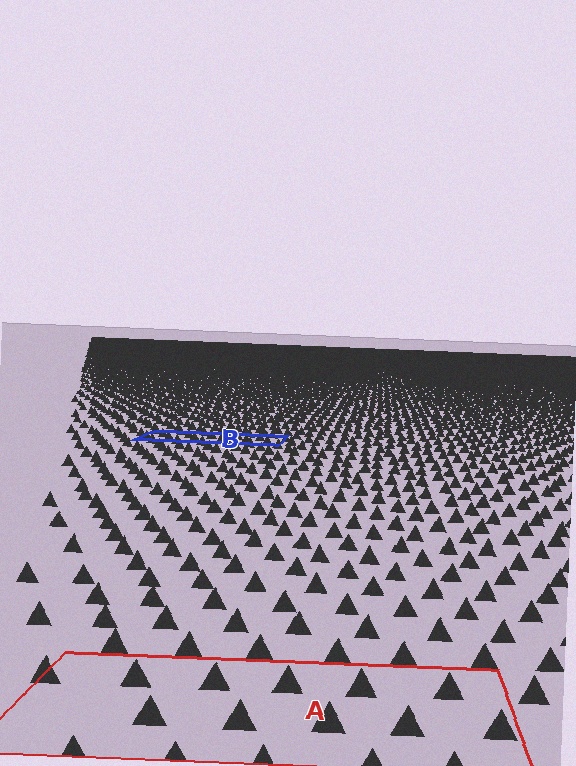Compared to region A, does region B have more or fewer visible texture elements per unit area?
Region B has more texture elements per unit area — they are packed more densely because it is farther away.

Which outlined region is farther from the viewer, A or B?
Region B is farther from the viewer — the texture elements inside it appear smaller and more densely packed.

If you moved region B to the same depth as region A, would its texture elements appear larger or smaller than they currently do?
They would appear larger. At a closer depth, the same texture elements are projected at a bigger on-screen size.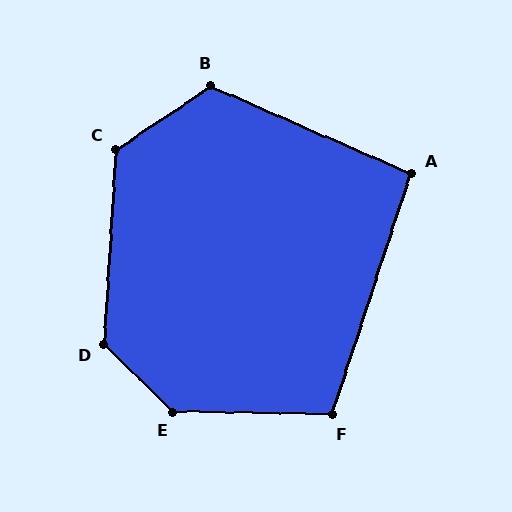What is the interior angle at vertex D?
Approximately 131 degrees (obtuse).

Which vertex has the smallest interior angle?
A, at approximately 95 degrees.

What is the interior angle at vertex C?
Approximately 127 degrees (obtuse).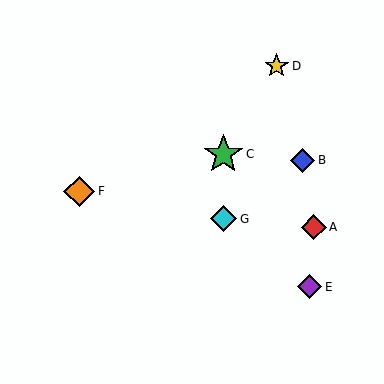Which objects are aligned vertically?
Objects C, G are aligned vertically.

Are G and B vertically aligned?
No, G is at x≈223 and B is at x≈303.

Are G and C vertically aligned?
Yes, both are at x≈223.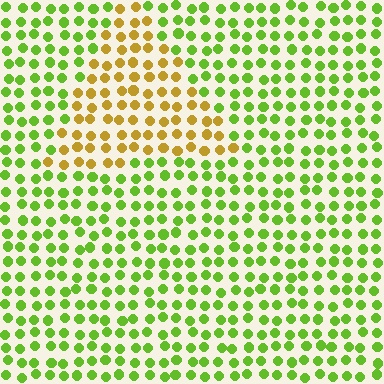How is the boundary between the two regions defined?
The boundary is defined purely by a slight shift in hue (about 52 degrees). Spacing, size, and orientation are identical on both sides.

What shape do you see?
I see a triangle.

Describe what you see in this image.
The image is filled with small lime elements in a uniform arrangement. A triangle-shaped region is visible where the elements are tinted to a slightly different hue, forming a subtle color boundary.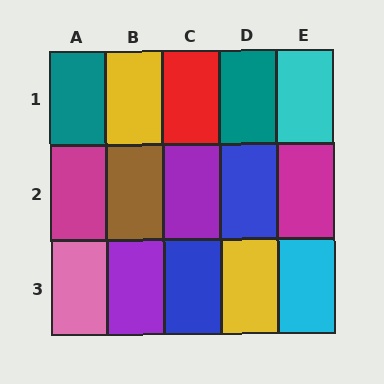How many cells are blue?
2 cells are blue.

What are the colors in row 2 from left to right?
Magenta, brown, purple, blue, magenta.